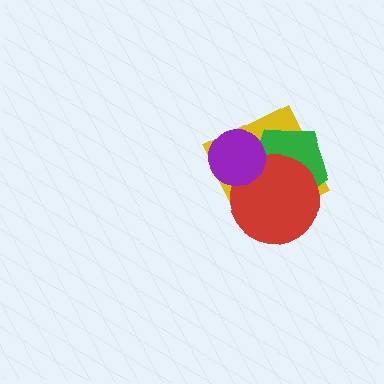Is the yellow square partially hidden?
Yes, it is partially covered by another shape.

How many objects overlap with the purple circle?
3 objects overlap with the purple circle.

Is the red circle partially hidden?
Yes, it is partially covered by another shape.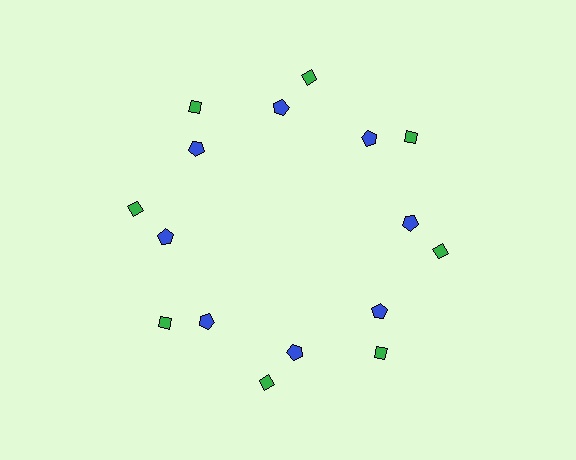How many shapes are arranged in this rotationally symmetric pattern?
There are 16 shapes, arranged in 8 groups of 2.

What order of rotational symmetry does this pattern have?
This pattern has 8-fold rotational symmetry.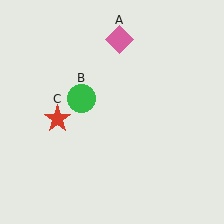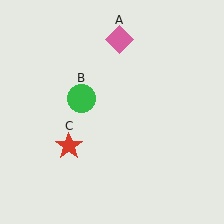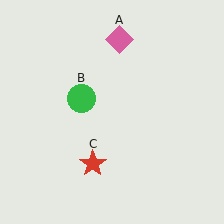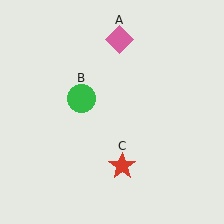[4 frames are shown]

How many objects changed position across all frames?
1 object changed position: red star (object C).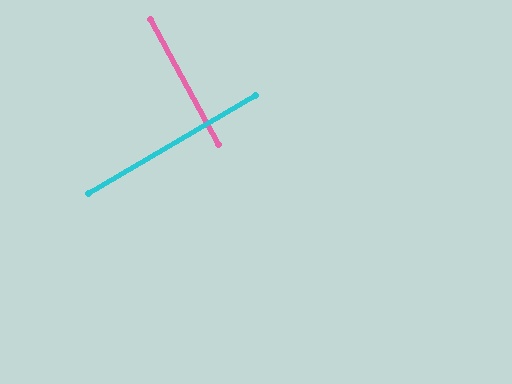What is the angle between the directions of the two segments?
Approximately 88 degrees.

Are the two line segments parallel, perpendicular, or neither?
Perpendicular — they meet at approximately 88°.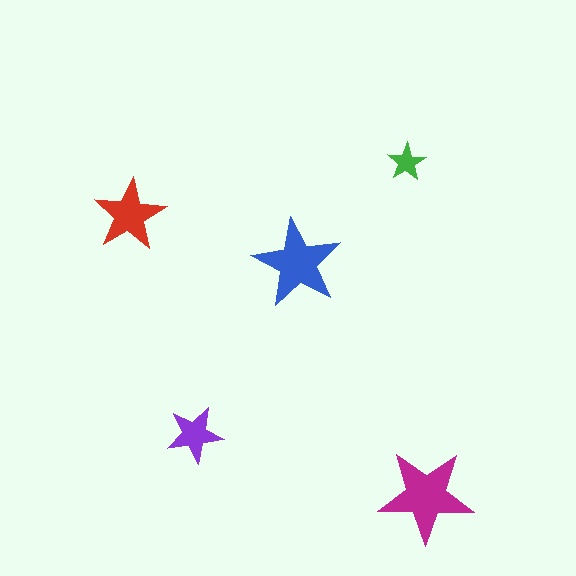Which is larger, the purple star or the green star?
The purple one.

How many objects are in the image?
There are 5 objects in the image.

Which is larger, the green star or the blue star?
The blue one.